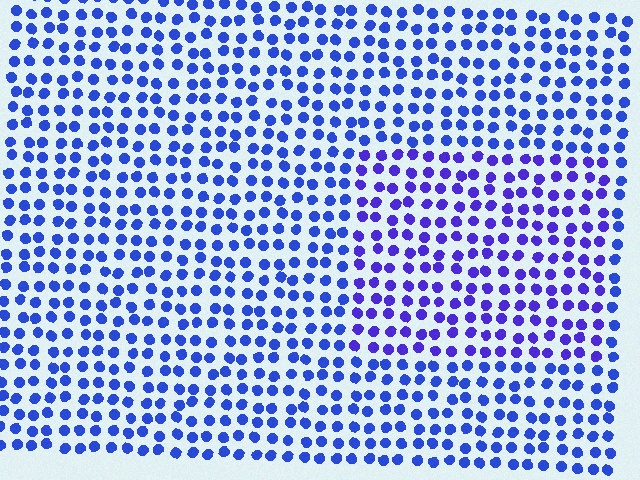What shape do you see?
I see a rectangle.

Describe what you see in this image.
The image is filled with small blue elements in a uniform arrangement. A rectangle-shaped region is visible where the elements are tinted to a slightly different hue, forming a subtle color boundary.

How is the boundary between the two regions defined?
The boundary is defined purely by a slight shift in hue (about 24 degrees). Spacing, size, and orientation are identical on both sides.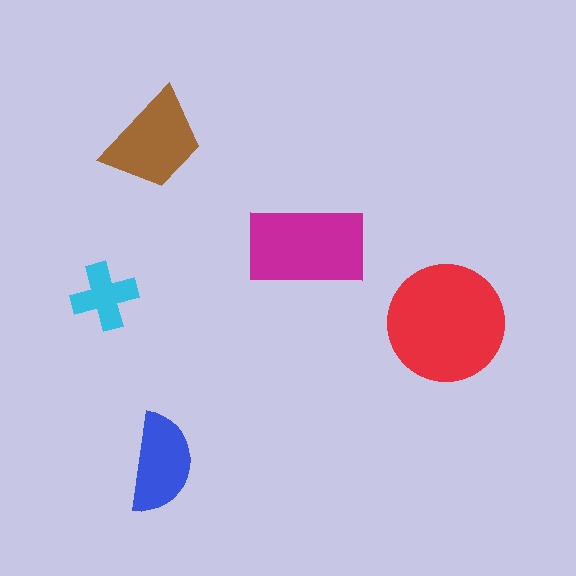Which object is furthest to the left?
The cyan cross is leftmost.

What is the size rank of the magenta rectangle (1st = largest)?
2nd.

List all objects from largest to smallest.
The red circle, the magenta rectangle, the brown trapezoid, the blue semicircle, the cyan cross.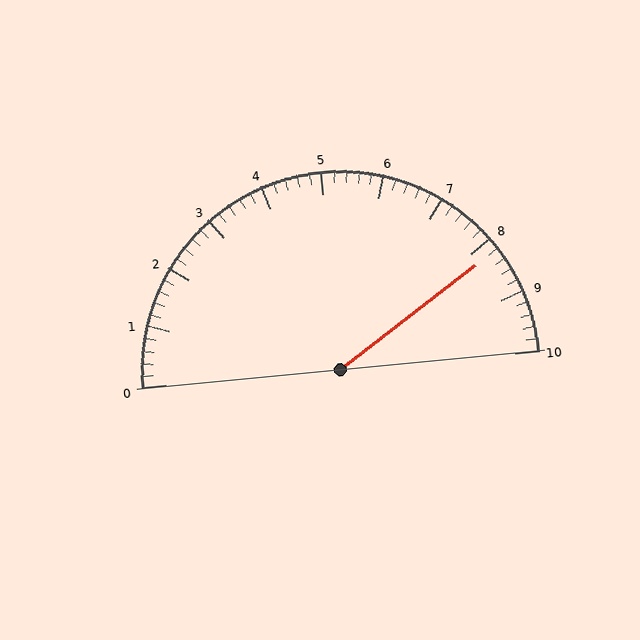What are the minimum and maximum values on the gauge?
The gauge ranges from 0 to 10.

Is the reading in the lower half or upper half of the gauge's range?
The reading is in the upper half of the range (0 to 10).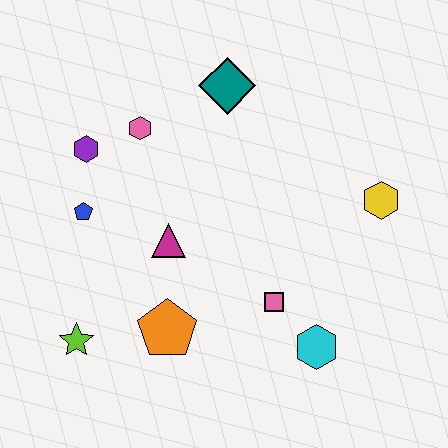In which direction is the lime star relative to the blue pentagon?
The lime star is below the blue pentagon.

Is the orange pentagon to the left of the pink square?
Yes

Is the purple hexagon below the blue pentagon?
No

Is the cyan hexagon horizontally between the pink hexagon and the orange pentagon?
No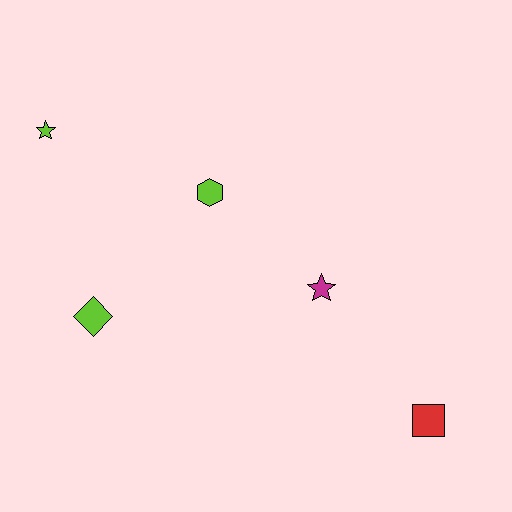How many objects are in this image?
There are 5 objects.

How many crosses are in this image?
There are no crosses.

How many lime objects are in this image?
There are 3 lime objects.